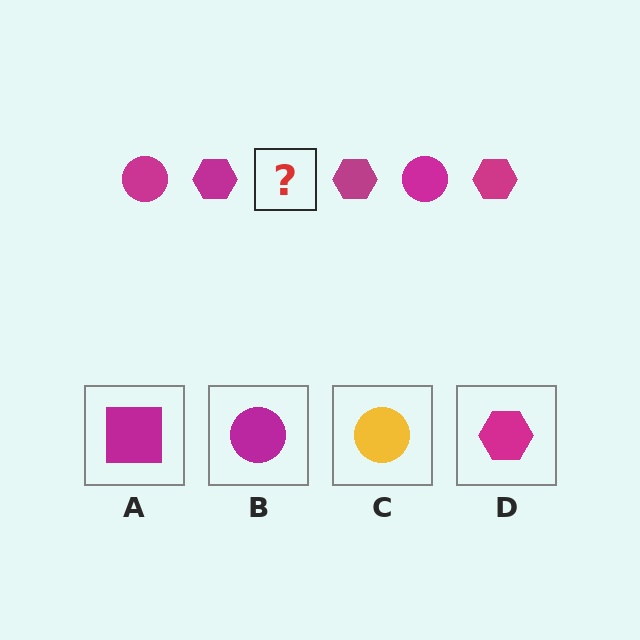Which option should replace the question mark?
Option B.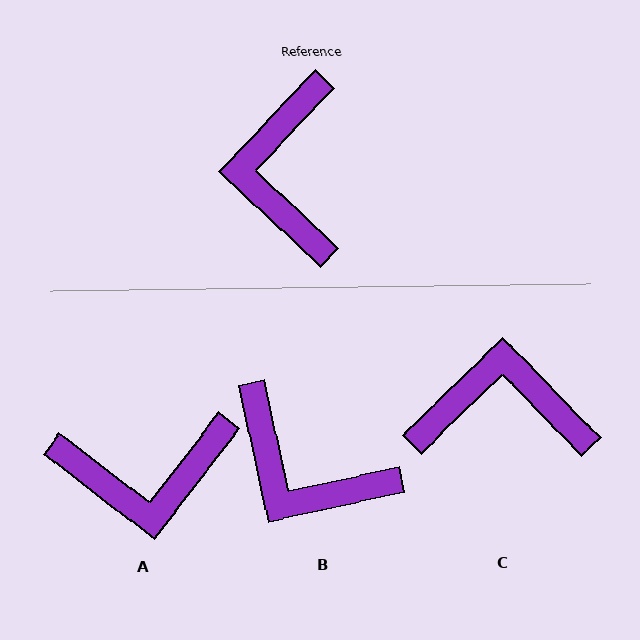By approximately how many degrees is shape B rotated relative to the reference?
Approximately 56 degrees counter-clockwise.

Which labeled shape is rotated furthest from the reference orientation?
A, about 96 degrees away.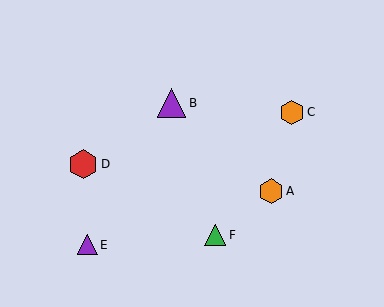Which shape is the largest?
The red hexagon (labeled D) is the largest.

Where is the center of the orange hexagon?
The center of the orange hexagon is at (292, 112).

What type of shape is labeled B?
Shape B is a purple triangle.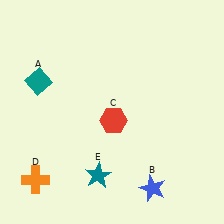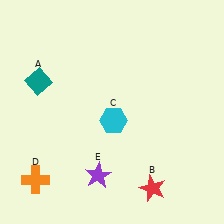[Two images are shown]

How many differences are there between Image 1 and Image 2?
There are 3 differences between the two images.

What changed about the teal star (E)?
In Image 1, E is teal. In Image 2, it changed to purple.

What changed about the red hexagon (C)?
In Image 1, C is red. In Image 2, it changed to cyan.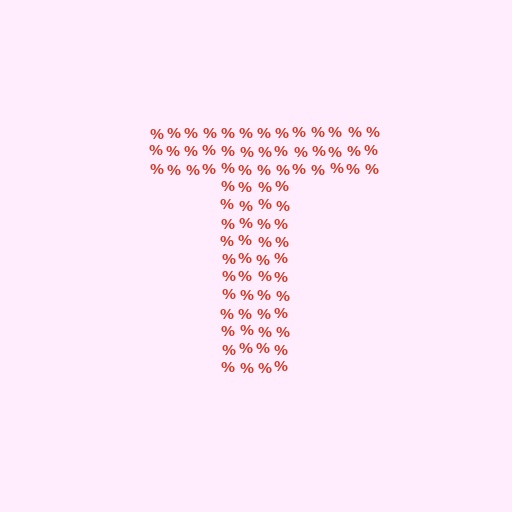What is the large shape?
The large shape is the letter T.